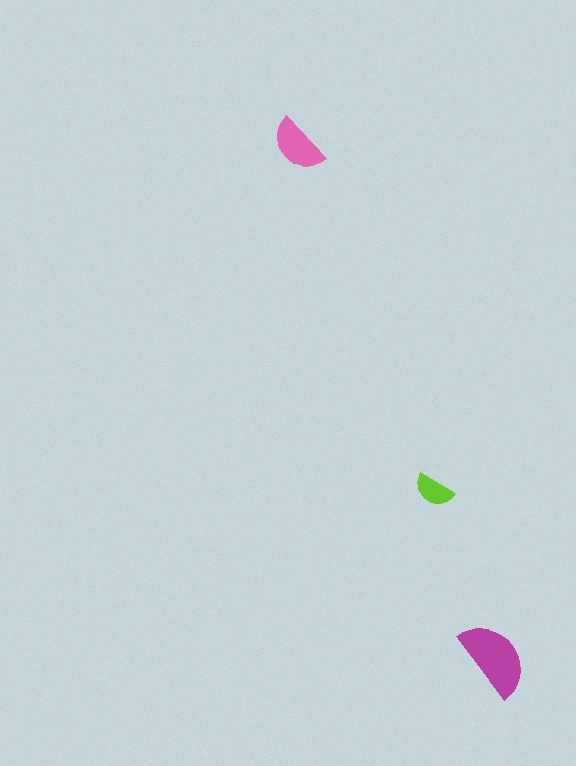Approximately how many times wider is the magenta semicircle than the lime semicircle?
About 2 times wider.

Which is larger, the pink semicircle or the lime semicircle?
The pink one.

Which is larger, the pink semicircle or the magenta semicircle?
The magenta one.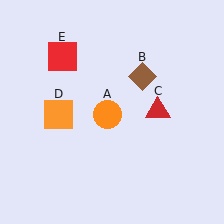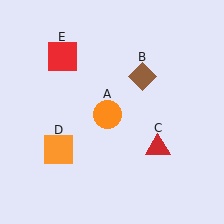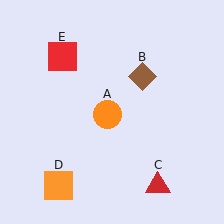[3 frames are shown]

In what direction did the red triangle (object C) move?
The red triangle (object C) moved down.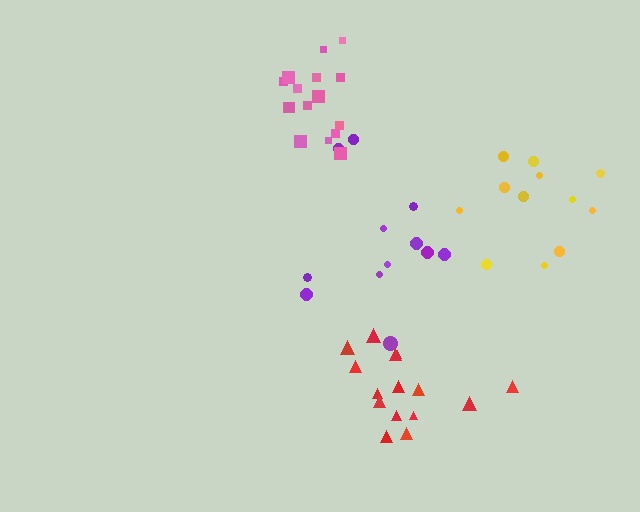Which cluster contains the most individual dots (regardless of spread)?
Pink (16).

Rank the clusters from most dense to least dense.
pink, yellow, red, purple.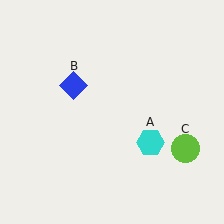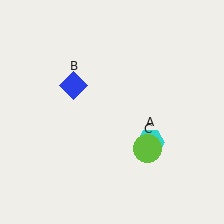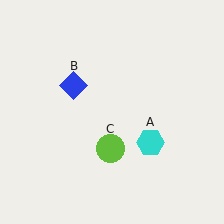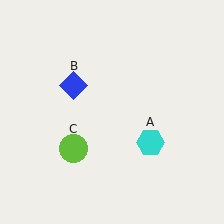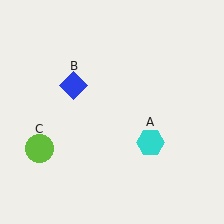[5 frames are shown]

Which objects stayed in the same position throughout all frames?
Cyan hexagon (object A) and blue diamond (object B) remained stationary.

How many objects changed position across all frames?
1 object changed position: lime circle (object C).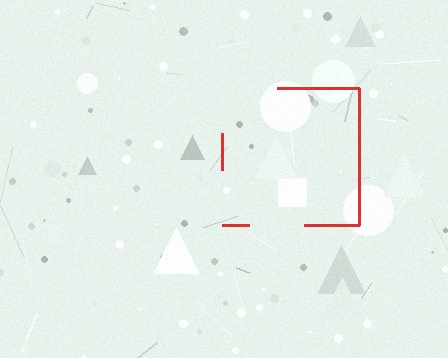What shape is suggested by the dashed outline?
The dashed outline suggests a square.